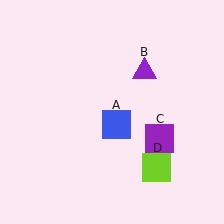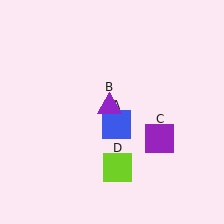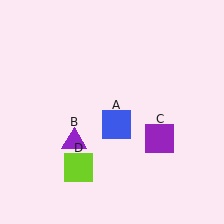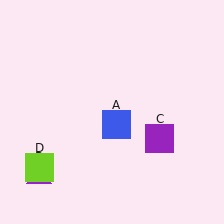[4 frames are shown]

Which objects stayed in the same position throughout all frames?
Blue square (object A) and purple square (object C) remained stationary.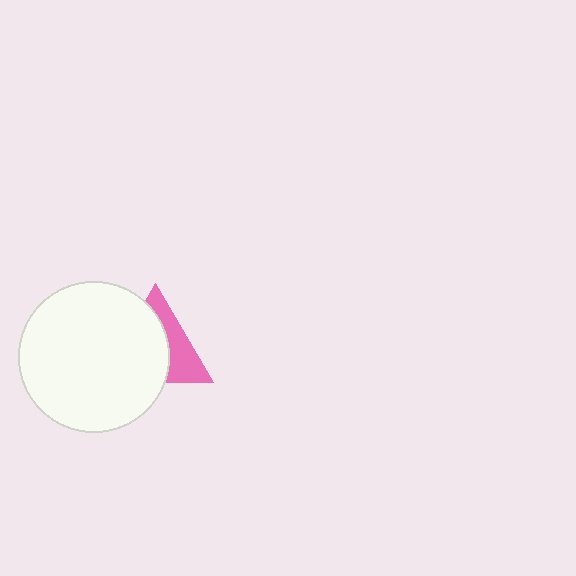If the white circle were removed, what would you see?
You would see the complete pink triangle.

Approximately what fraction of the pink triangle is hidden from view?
Roughly 60% of the pink triangle is hidden behind the white circle.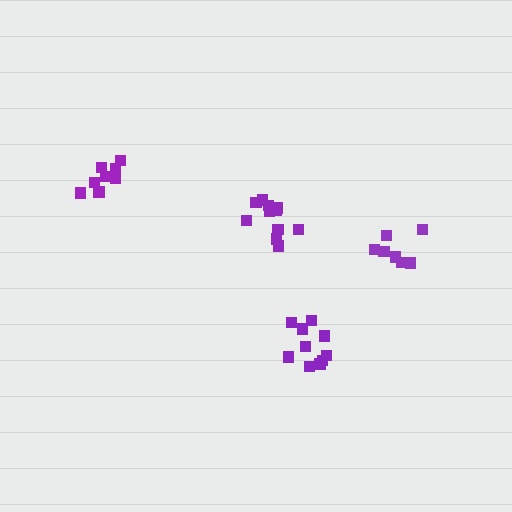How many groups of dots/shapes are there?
There are 4 groups.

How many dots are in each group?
Group 1: 11 dots, Group 2: 7 dots, Group 3: 11 dots, Group 4: 8 dots (37 total).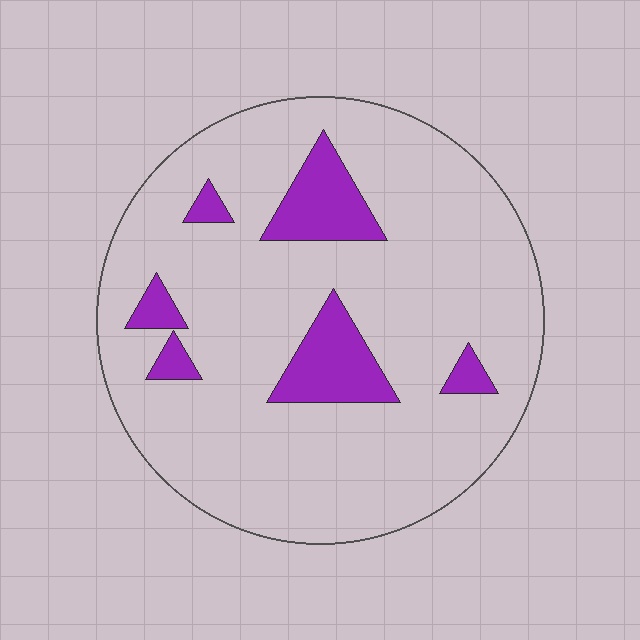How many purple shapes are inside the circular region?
6.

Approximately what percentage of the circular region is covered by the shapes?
Approximately 15%.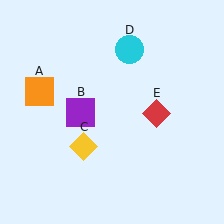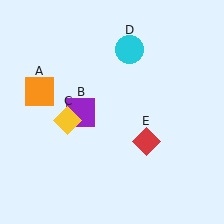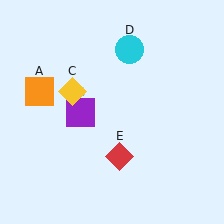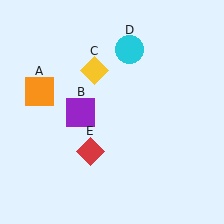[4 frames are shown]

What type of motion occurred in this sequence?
The yellow diamond (object C), red diamond (object E) rotated clockwise around the center of the scene.